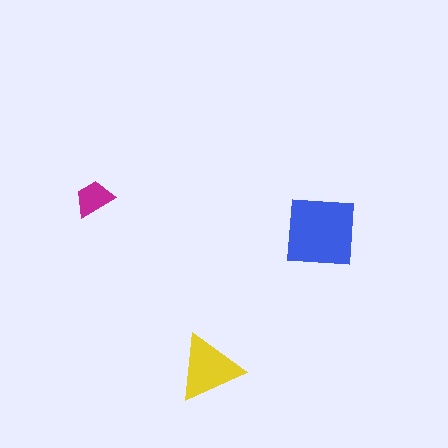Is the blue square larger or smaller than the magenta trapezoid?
Larger.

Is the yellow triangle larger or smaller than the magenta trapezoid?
Larger.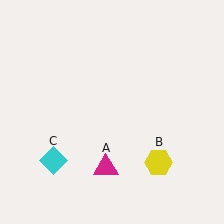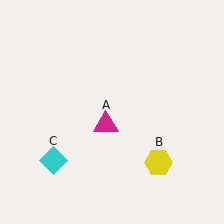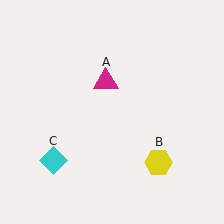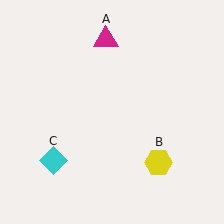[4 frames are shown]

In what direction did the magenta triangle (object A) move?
The magenta triangle (object A) moved up.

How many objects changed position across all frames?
1 object changed position: magenta triangle (object A).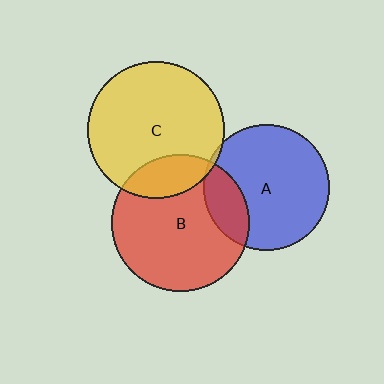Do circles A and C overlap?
Yes.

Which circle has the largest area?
Circle B (red).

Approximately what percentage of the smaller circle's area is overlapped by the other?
Approximately 5%.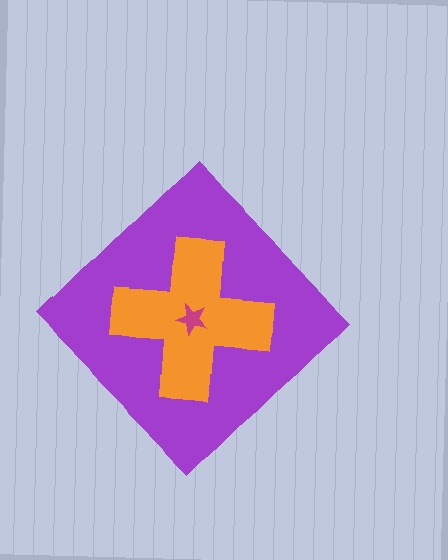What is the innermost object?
The magenta star.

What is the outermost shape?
The purple diamond.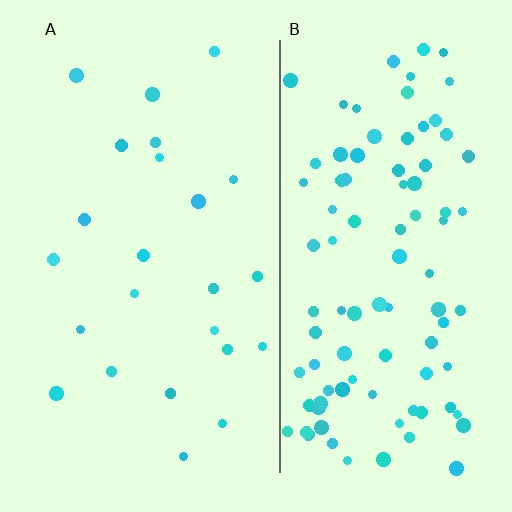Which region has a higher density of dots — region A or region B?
B (the right).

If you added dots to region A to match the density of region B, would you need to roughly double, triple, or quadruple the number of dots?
Approximately quadruple.